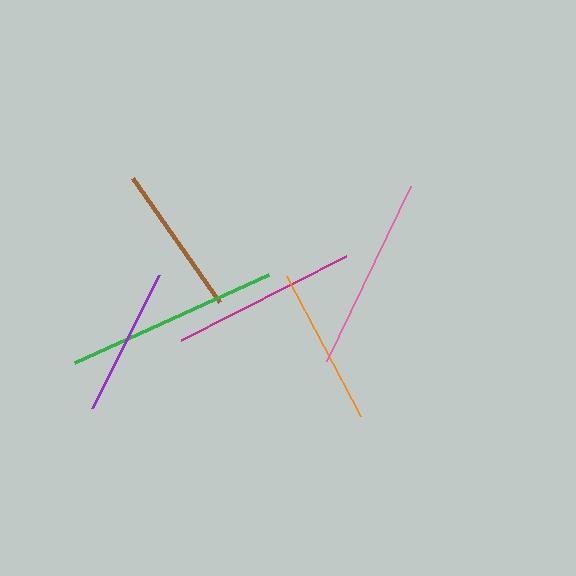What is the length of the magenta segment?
The magenta segment is approximately 185 pixels long.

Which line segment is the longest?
The green line is the longest at approximately 214 pixels.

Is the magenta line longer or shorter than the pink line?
The pink line is longer than the magenta line.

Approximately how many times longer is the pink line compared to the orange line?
The pink line is approximately 1.2 times the length of the orange line.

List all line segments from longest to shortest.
From longest to shortest: green, pink, magenta, orange, brown, purple.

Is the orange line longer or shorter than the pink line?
The pink line is longer than the orange line.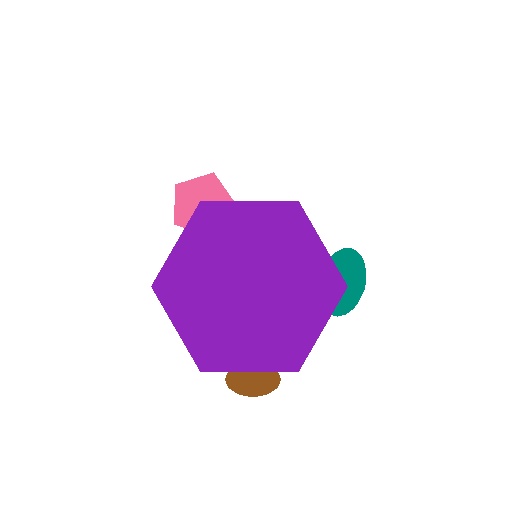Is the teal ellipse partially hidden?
Yes, the teal ellipse is partially hidden behind the purple hexagon.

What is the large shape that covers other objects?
A purple hexagon.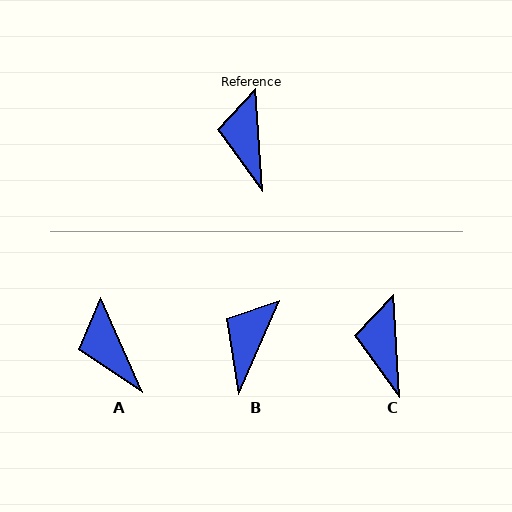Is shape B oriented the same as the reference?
No, it is off by about 27 degrees.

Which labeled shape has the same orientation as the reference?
C.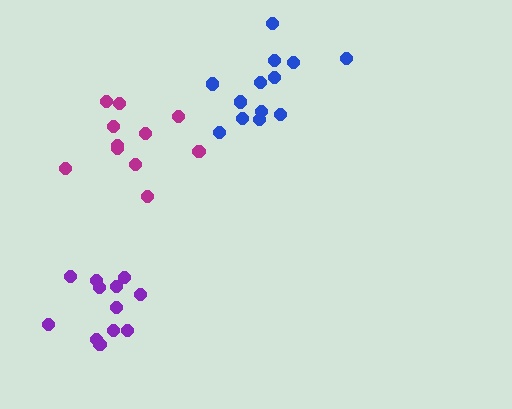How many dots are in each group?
Group 1: 12 dots, Group 2: 13 dots, Group 3: 11 dots (36 total).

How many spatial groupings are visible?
There are 3 spatial groupings.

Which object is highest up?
The blue cluster is topmost.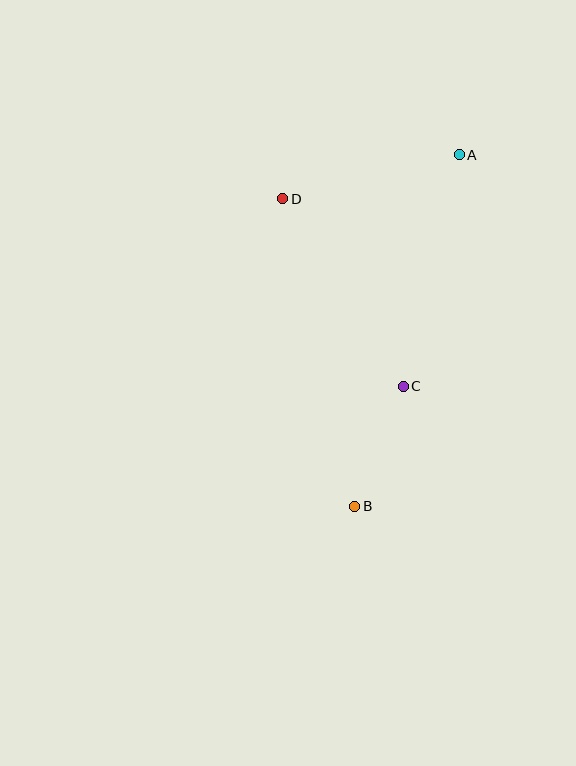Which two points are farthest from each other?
Points A and B are farthest from each other.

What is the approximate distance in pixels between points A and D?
The distance between A and D is approximately 182 pixels.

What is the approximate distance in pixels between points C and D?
The distance between C and D is approximately 223 pixels.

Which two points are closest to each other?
Points B and C are closest to each other.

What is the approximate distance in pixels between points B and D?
The distance between B and D is approximately 316 pixels.